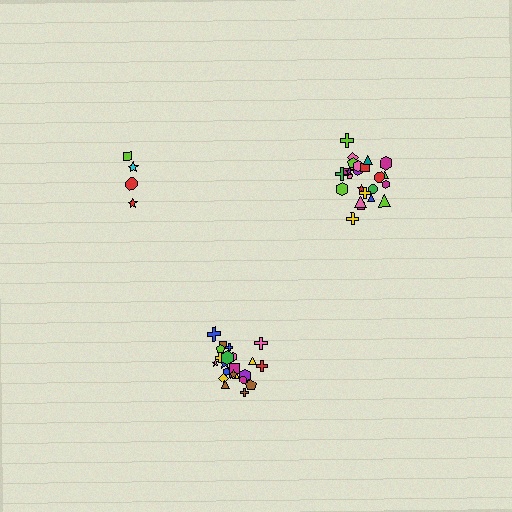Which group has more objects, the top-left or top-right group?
The top-right group.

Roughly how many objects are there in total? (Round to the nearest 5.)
Roughly 55 objects in total.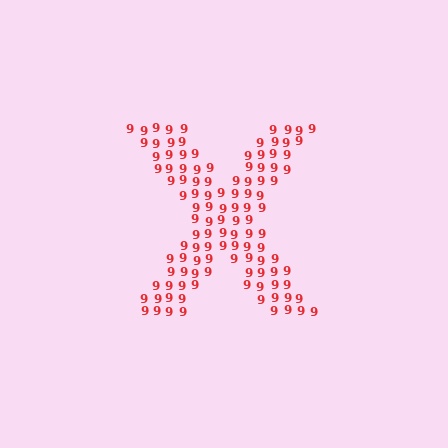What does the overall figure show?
The overall figure shows the letter X.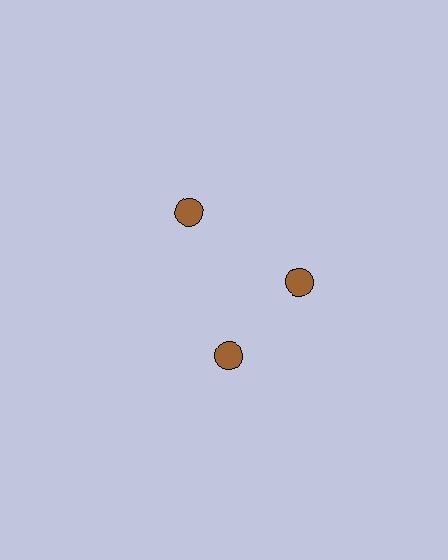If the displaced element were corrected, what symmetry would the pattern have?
It would have 3-fold rotational symmetry — the pattern would map onto itself every 120 degrees.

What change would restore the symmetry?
The symmetry would be restored by rotating it back into even spacing with its neighbors so that all 3 circles sit at equal angles and equal distance from the center.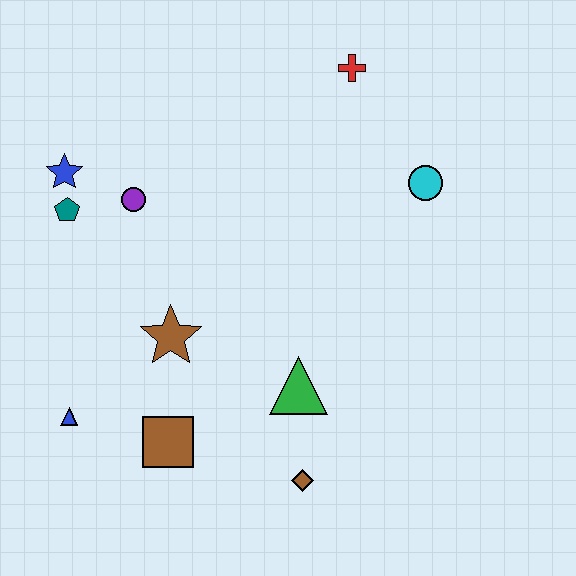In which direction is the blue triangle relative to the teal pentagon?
The blue triangle is below the teal pentagon.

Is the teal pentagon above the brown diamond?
Yes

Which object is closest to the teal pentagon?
The blue star is closest to the teal pentagon.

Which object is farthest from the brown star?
The red cross is farthest from the brown star.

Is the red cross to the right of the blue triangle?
Yes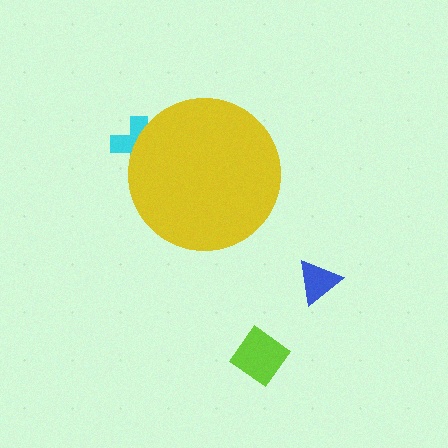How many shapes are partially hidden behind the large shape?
1 shape is partially hidden.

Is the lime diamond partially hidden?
No, the lime diamond is fully visible.